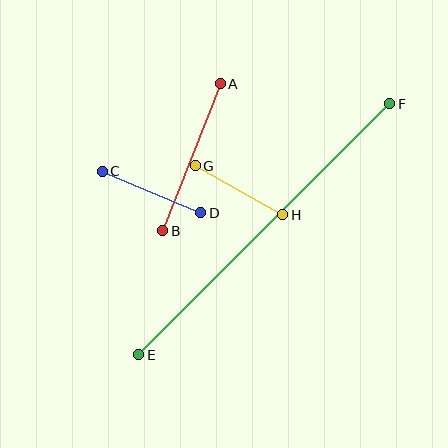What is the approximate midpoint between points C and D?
The midpoint is at approximately (152, 192) pixels.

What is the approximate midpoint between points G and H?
The midpoint is at approximately (239, 190) pixels.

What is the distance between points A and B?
The distance is approximately 158 pixels.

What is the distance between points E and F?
The distance is approximately 355 pixels.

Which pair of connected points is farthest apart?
Points E and F are farthest apart.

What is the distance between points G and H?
The distance is approximately 101 pixels.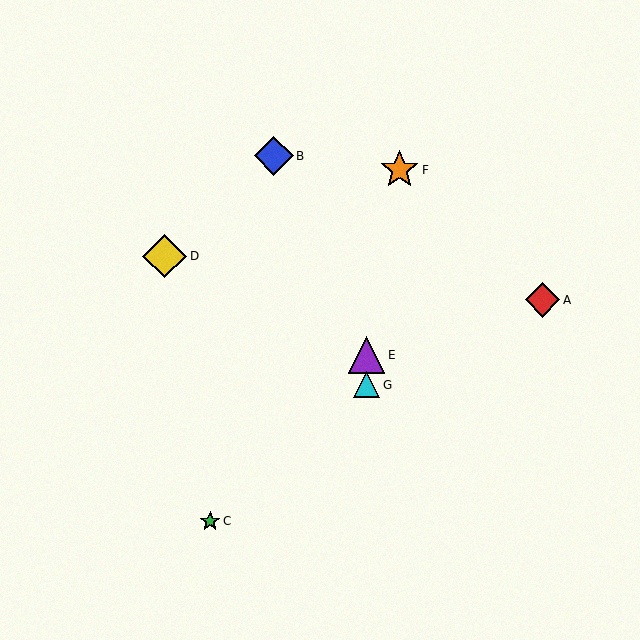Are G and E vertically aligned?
Yes, both are at x≈366.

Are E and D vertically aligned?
No, E is at x≈366 and D is at x≈165.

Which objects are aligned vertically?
Objects E, G are aligned vertically.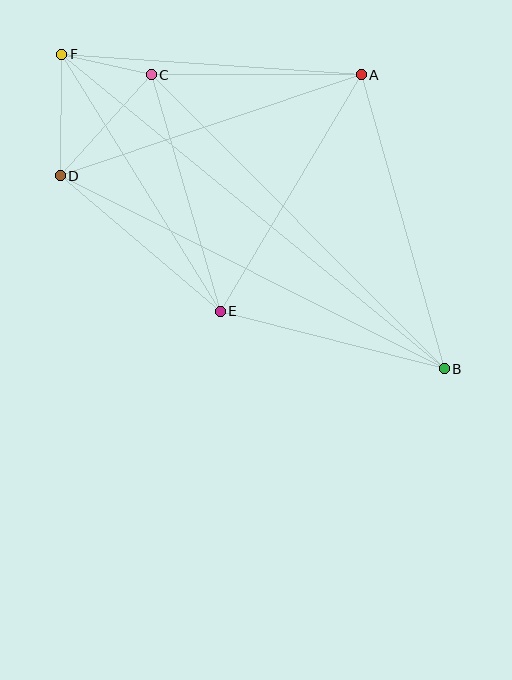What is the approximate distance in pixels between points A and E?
The distance between A and E is approximately 275 pixels.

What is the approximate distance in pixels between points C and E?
The distance between C and E is approximately 246 pixels.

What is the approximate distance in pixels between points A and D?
The distance between A and D is approximately 317 pixels.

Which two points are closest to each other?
Points C and F are closest to each other.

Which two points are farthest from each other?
Points B and F are farthest from each other.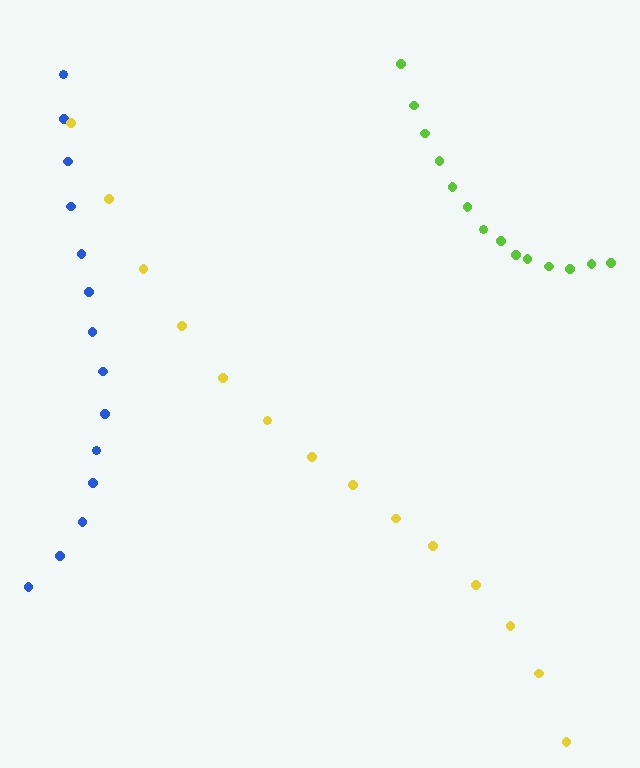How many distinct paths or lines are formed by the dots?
There are 3 distinct paths.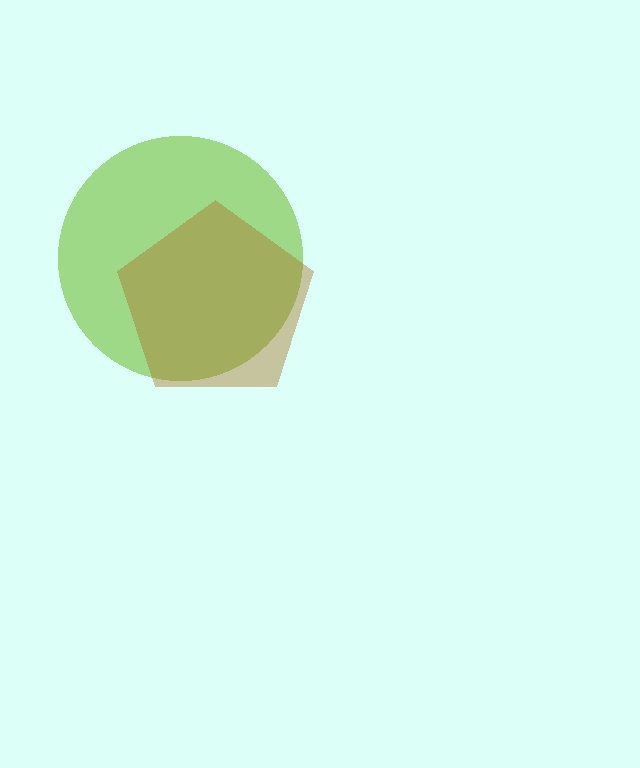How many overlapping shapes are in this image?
There are 2 overlapping shapes in the image.